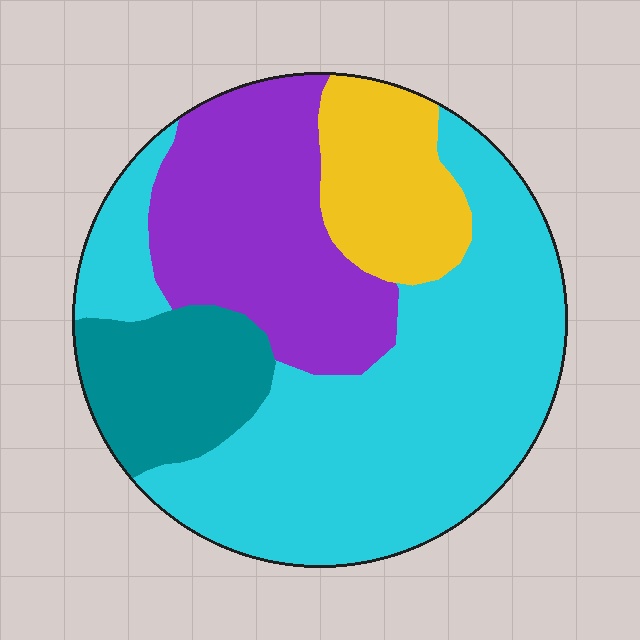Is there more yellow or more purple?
Purple.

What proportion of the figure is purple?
Purple covers about 25% of the figure.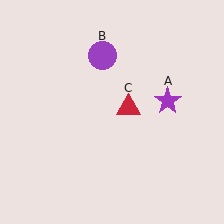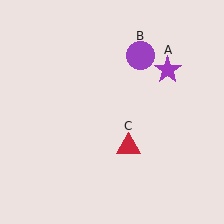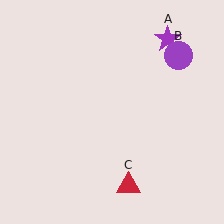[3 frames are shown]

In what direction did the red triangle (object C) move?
The red triangle (object C) moved down.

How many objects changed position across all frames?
3 objects changed position: purple star (object A), purple circle (object B), red triangle (object C).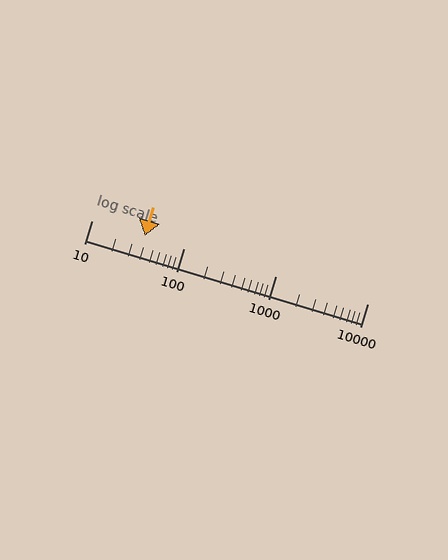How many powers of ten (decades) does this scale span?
The scale spans 3 decades, from 10 to 10000.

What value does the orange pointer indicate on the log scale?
The pointer indicates approximately 38.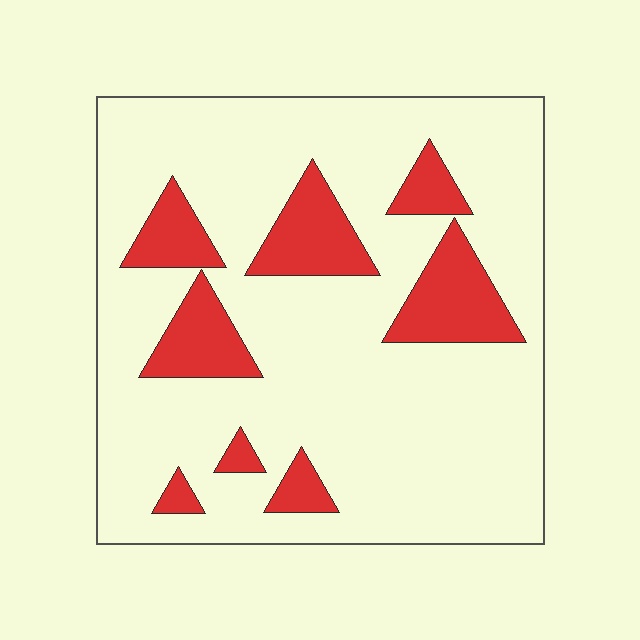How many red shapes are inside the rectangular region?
8.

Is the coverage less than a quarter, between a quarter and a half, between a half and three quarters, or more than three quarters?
Less than a quarter.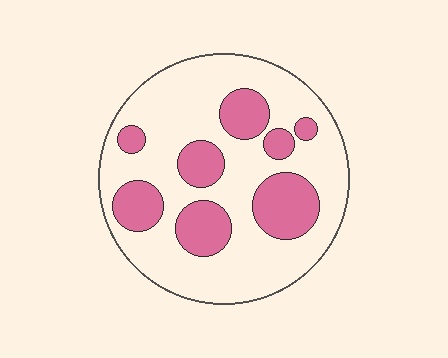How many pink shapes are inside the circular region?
8.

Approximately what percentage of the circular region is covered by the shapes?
Approximately 30%.